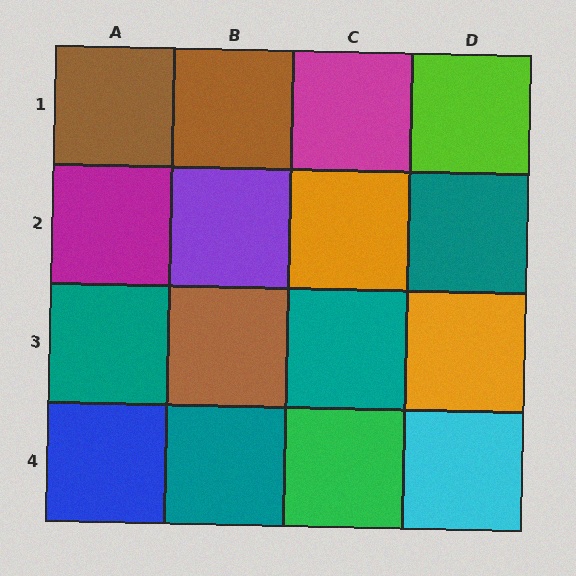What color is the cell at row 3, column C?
Teal.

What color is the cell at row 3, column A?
Teal.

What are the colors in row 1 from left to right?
Brown, brown, magenta, lime.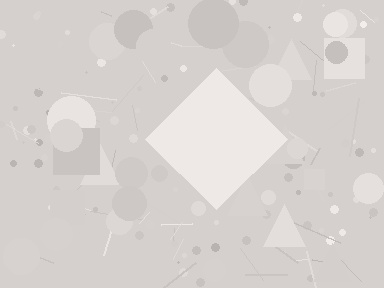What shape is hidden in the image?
A diamond is hidden in the image.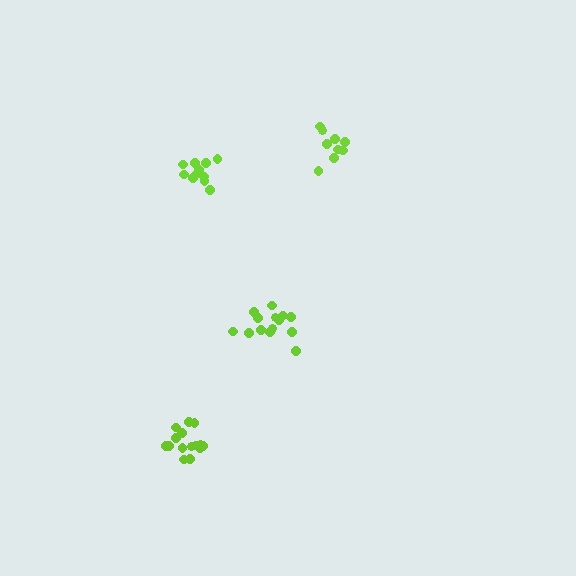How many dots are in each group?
Group 1: 9 dots, Group 2: 11 dots, Group 3: 14 dots, Group 4: 15 dots (49 total).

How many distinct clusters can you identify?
There are 4 distinct clusters.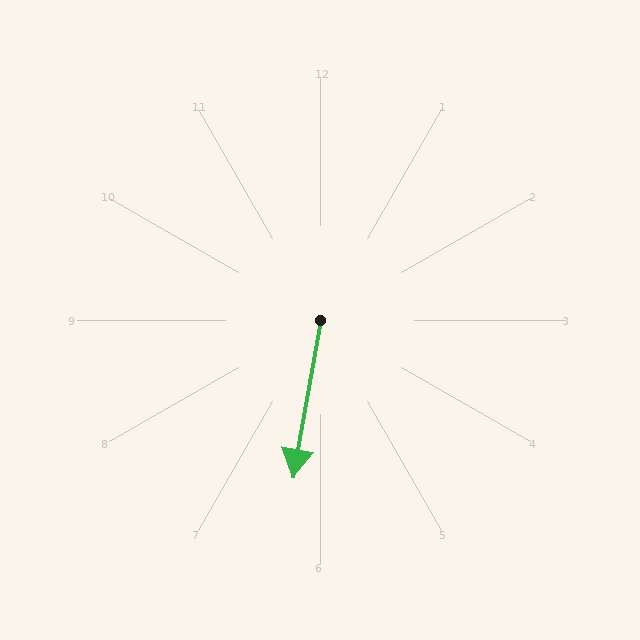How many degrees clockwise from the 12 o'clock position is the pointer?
Approximately 190 degrees.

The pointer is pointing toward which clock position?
Roughly 6 o'clock.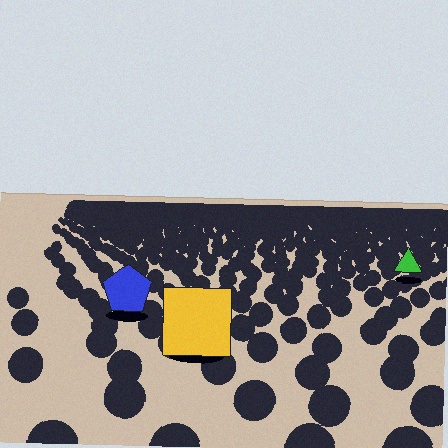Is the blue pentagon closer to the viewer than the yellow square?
No. The yellow square is closer — you can tell from the texture gradient: the ground texture is coarser near it.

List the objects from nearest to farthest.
From nearest to farthest: the yellow square, the blue pentagon, the green triangle.